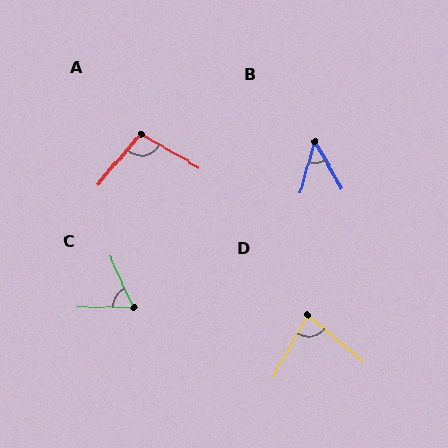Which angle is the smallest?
B, at approximately 45 degrees.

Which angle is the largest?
A, at approximately 100 degrees.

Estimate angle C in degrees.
Approximately 65 degrees.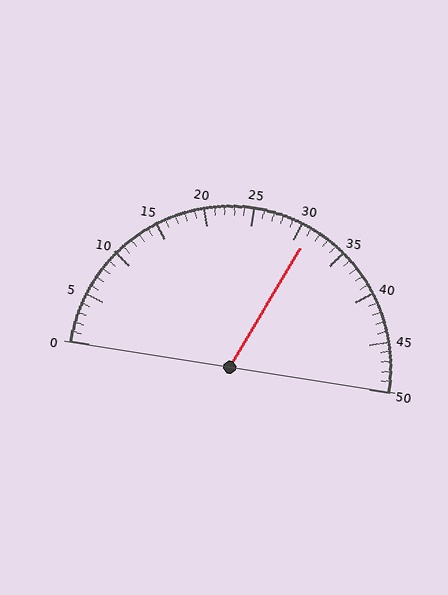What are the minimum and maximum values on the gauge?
The gauge ranges from 0 to 50.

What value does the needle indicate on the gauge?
The needle indicates approximately 31.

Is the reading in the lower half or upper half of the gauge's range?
The reading is in the upper half of the range (0 to 50).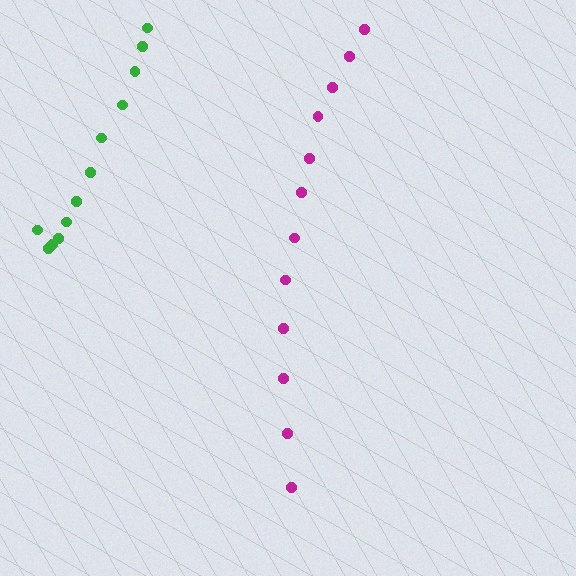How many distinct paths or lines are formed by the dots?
There are 2 distinct paths.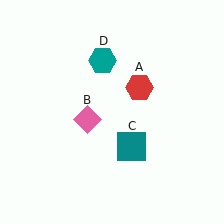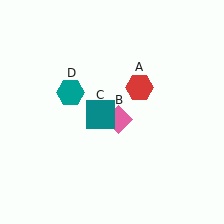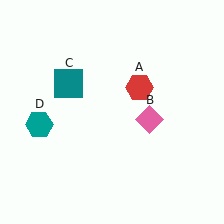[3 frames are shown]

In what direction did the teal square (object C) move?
The teal square (object C) moved up and to the left.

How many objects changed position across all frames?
3 objects changed position: pink diamond (object B), teal square (object C), teal hexagon (object D).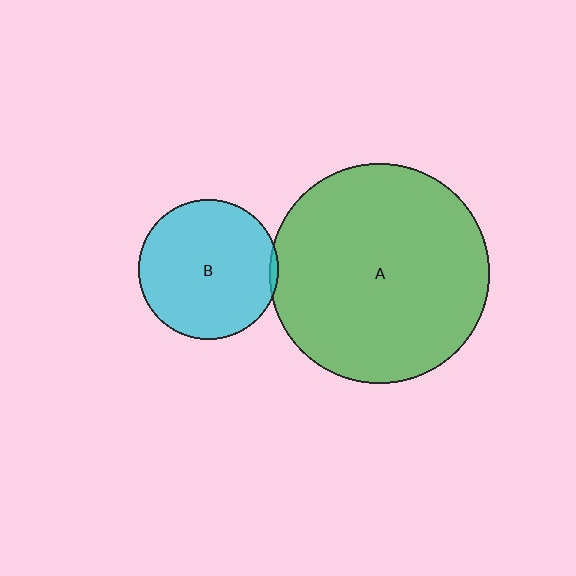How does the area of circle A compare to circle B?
Approximately 2.5 times.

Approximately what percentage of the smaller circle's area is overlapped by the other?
Approximately 5%.